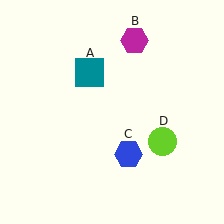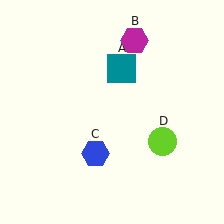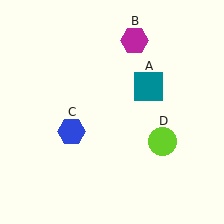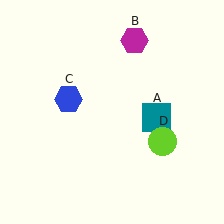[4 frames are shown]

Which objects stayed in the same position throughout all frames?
Magenta hexagon (object B) and lime circle (object D) remained stationary.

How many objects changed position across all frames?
2 objects changed position: teal square (object A), blue hexagon (object C).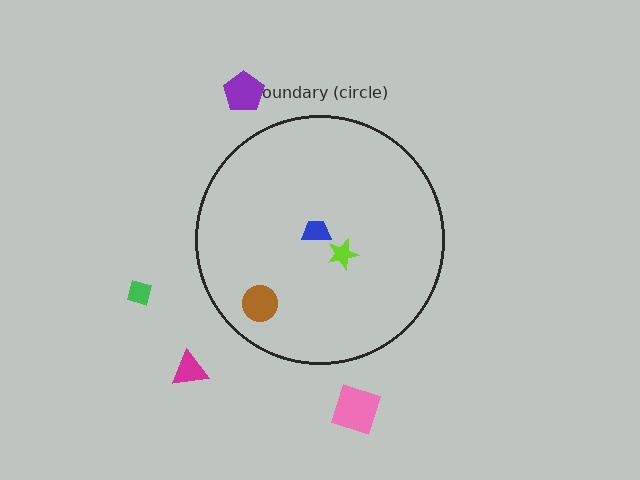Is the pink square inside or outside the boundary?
Outside.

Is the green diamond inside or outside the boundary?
Outside.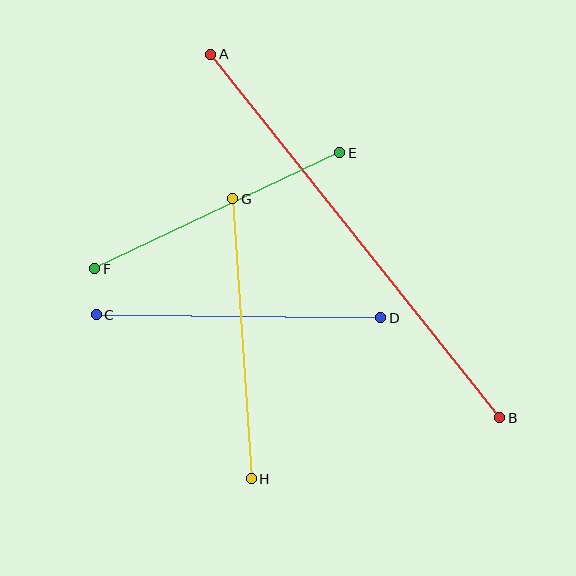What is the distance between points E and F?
The distance is approximately 271 pixels.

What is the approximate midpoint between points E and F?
The midpoint is at approximately (217, 211) pixels.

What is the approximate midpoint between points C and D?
The midpoint is at approximately (239, 316) pixels.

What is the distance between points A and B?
The distance is approximately 464 pixels.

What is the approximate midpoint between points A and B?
The midpoint is at approximately (355, 236) pixels.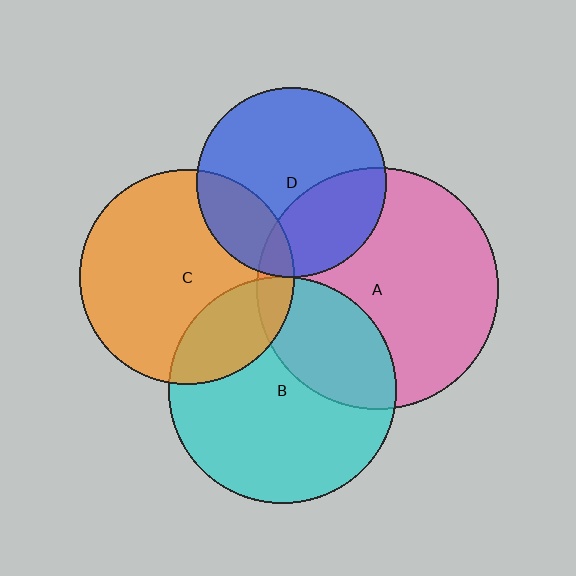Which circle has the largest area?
Circle A (pink).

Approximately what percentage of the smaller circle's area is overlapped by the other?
Approximately 30%.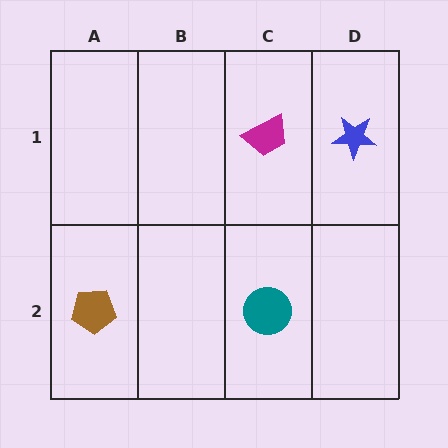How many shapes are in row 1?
2 shapes.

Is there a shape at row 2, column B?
No, that cell is empty.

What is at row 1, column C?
A magenta trapezoid.